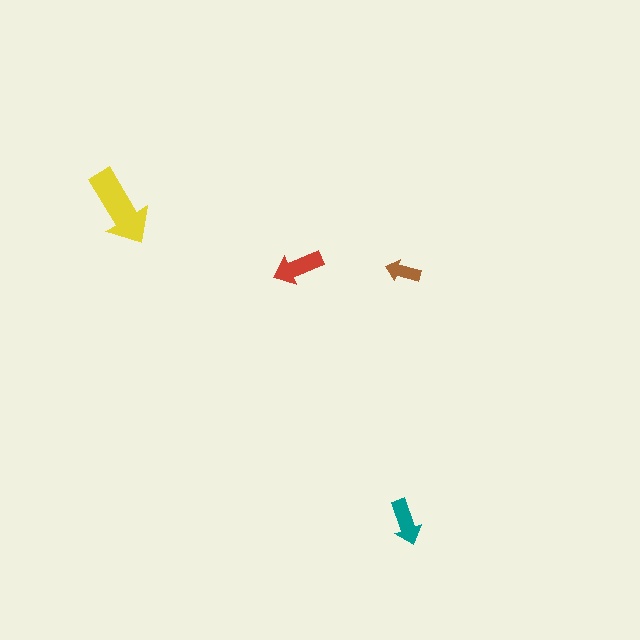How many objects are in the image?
There are 4 objects in the image.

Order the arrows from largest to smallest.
the yellow one, the red one, the teal one, the brown one.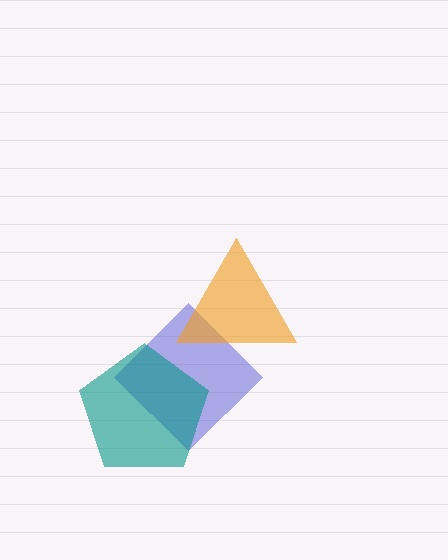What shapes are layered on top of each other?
The layered shapes are: a blue diamond, a teal pentagon, an orange triangle.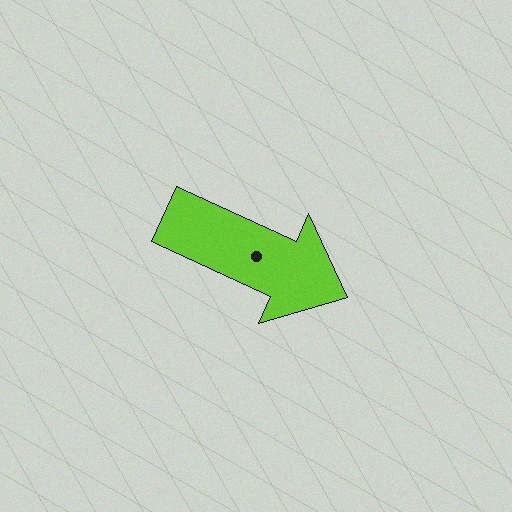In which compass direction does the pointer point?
Southeast.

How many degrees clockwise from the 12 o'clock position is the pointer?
Approximately 115 degrees.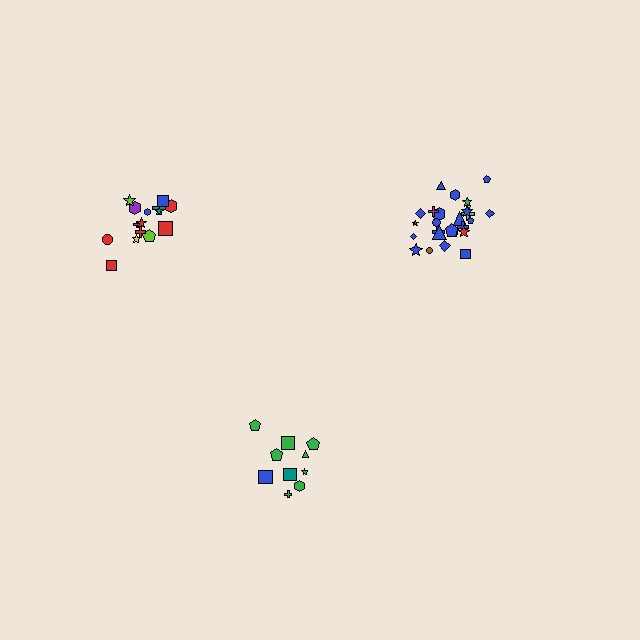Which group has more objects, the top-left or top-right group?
The top-right group.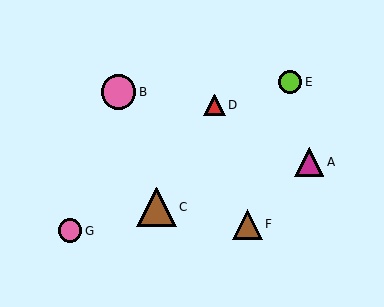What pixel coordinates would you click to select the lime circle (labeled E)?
Click at (290, 82) to select the lime circle E.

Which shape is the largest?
The brown triangle (labeled C) is the largest.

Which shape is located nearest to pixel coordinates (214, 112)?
The red triangle (labeled D) at (215, 105) is nearest to that location.